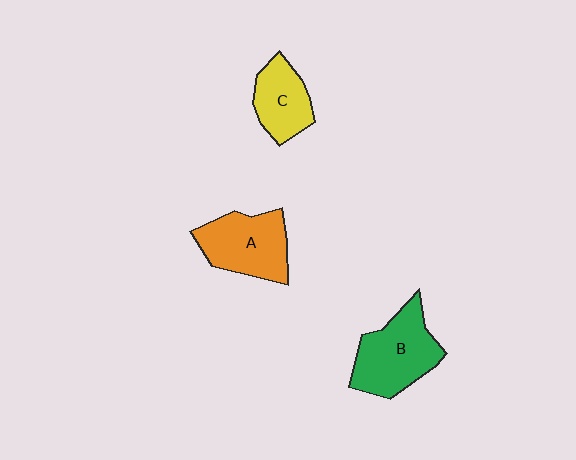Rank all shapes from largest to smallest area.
From largest to smallest: B (green), A (orange), C (yellow).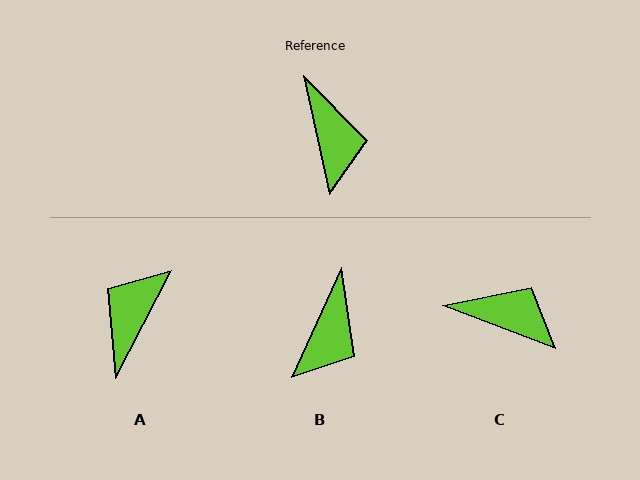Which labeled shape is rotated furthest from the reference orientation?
A, about 141 degrees away.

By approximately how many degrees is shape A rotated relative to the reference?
Approximately 141 degrees counter-clockwise.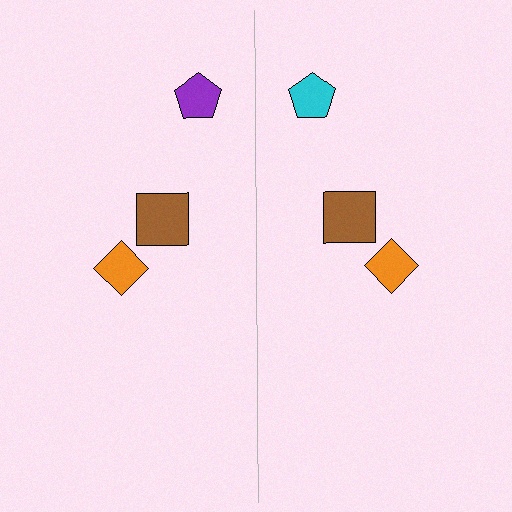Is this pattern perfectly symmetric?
No, the pattern is not perfectly symmetric. The cyan pentagon on the right side breaks the symmetry — its mirror counterpart is purple.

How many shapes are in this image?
There are 6 shapes in this image.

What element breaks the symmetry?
The cyan pentagon on the right side breaks the symmetry — its mirror counterpart is purple.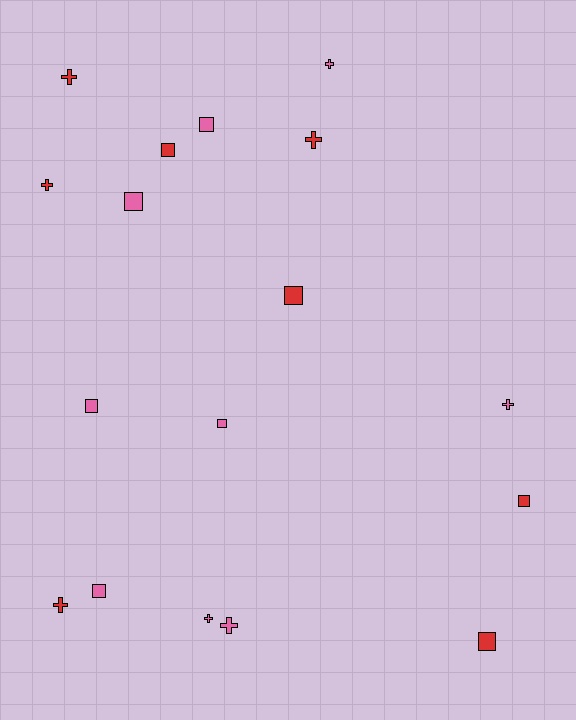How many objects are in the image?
There are 17 objects.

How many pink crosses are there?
There are 4 pink crosses.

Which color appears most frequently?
Pink, with 9 objects.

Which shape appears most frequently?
Square, with 9 objects.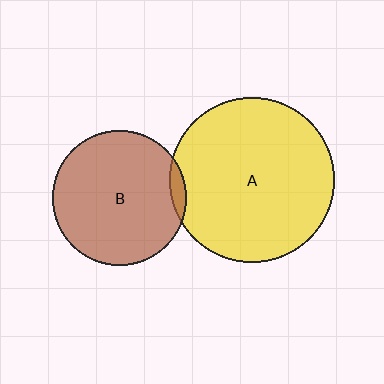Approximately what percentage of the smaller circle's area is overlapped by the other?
Approximately 5%.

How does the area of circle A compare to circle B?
Approximately 1.5 times.